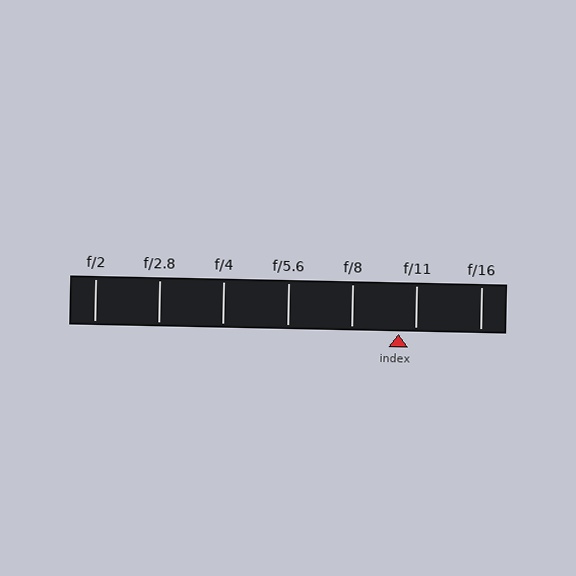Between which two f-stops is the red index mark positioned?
The index mark is between f/8 and f/11.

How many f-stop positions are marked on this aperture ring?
There are 7 f-stop positions marked.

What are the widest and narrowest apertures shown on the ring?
The widest aperture shown is f/2 and the narrowest is f/16.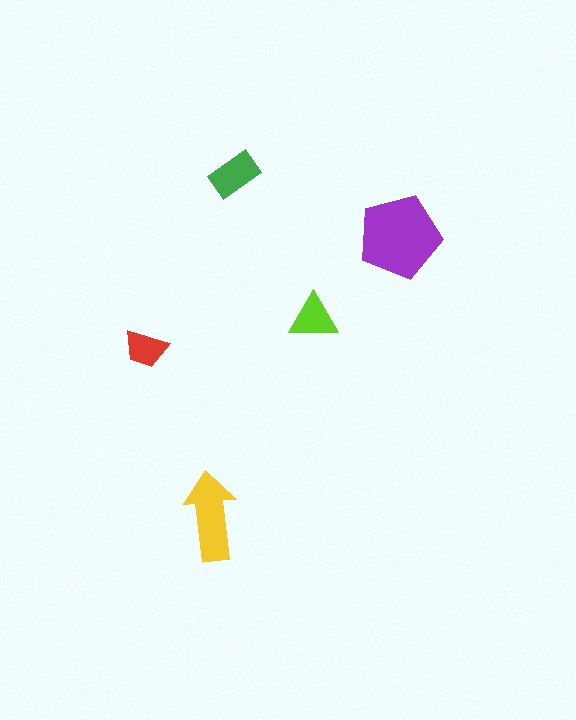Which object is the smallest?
The red trapezoid.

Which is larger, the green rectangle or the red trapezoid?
The green rectangle.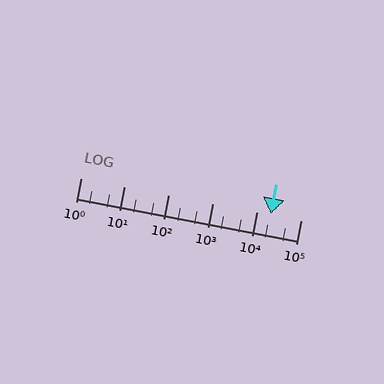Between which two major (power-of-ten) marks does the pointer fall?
The pointer is between 10000 and 100000.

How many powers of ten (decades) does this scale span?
The scale spans 5 decades, from 1 to 100000.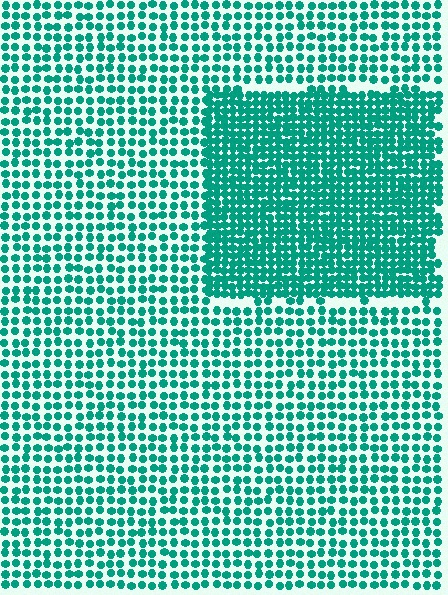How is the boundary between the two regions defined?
The boundary is defined by a change in element density (approximately 1.9x ratio). All elements are the same color, size, and shape.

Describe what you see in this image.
The image contains small teal elements arranged at two different densities. A rectangle-shaped region is visible where the elements are more densely packed than the surrounding area.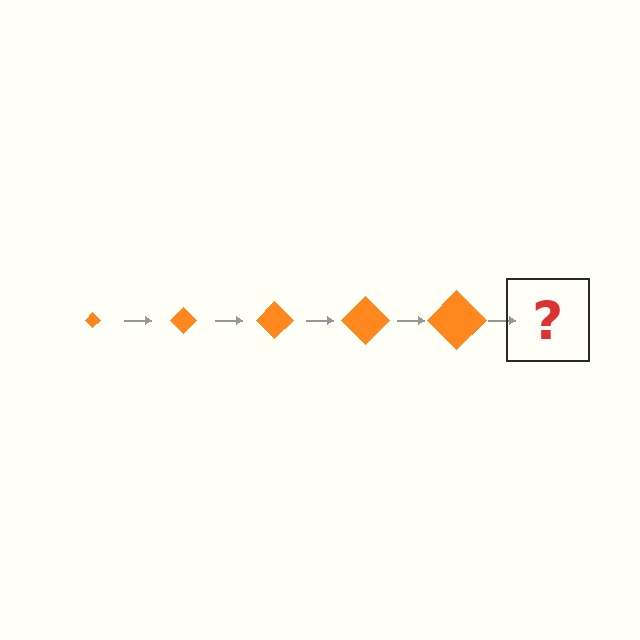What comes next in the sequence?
The next element should be an orange diamond, larger than the previous one.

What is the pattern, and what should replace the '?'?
The pattern is that the diamond gets progressively larger each step. The '?' should be an orange diamond, larger than the previous one.